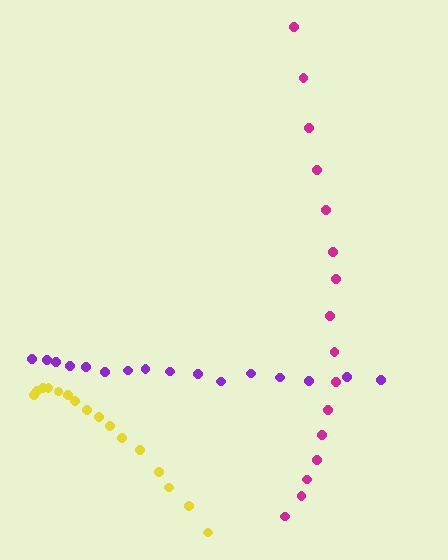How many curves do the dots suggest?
There are 3 distinct paths.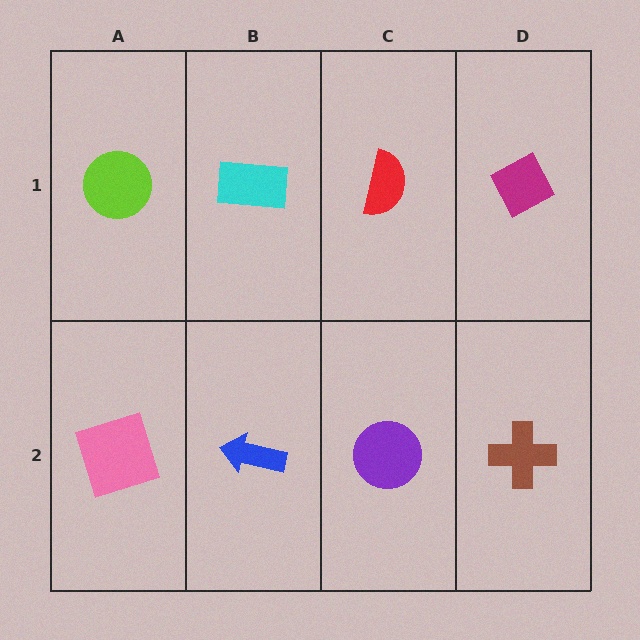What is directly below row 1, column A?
A pink square.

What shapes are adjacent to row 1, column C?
A purple circle (row 2, column C), a cyan rectangle (row 1, column B), a magenta diamond (row 1, column D).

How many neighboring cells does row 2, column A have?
2.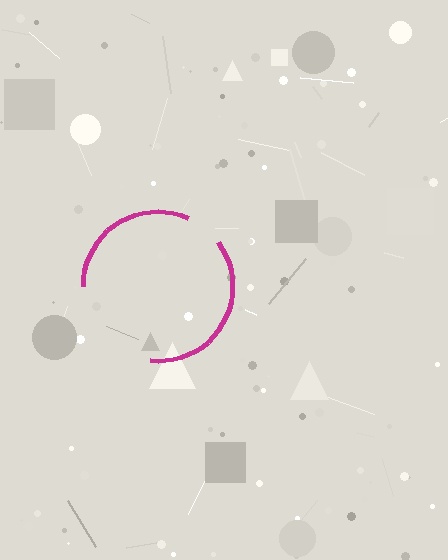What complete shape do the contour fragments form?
The contour fragments form a circle.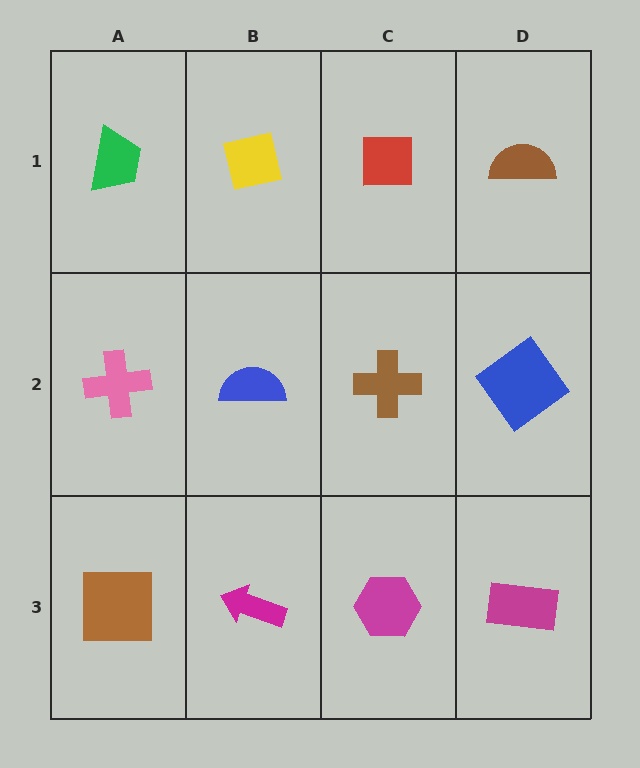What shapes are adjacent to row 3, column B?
A blue semicircle (row 2, column B), a brown square (row 3, column A), a magenta hexagon (row 3, column C).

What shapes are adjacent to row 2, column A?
A green trapezoid (row 1, column A), a brown square (row 3, column A), a blue semicircle (row 2, column B).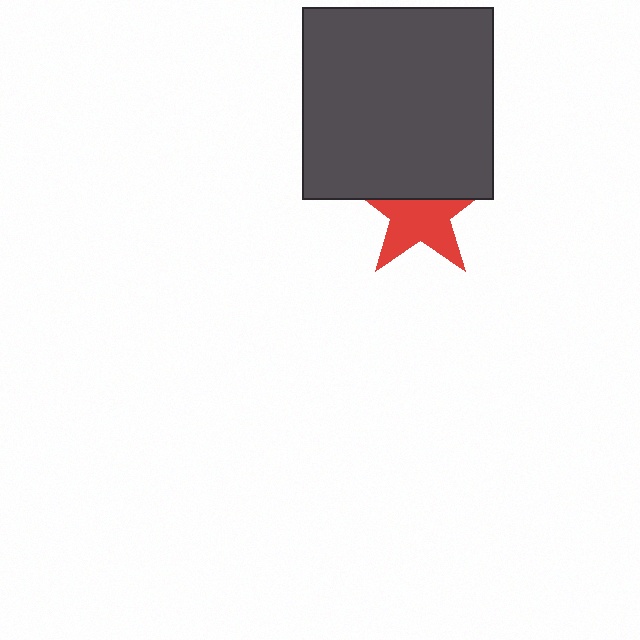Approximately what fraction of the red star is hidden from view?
Roughly 40% of the red star is hidden behind the dark gray square.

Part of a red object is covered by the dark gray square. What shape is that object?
It is a star.